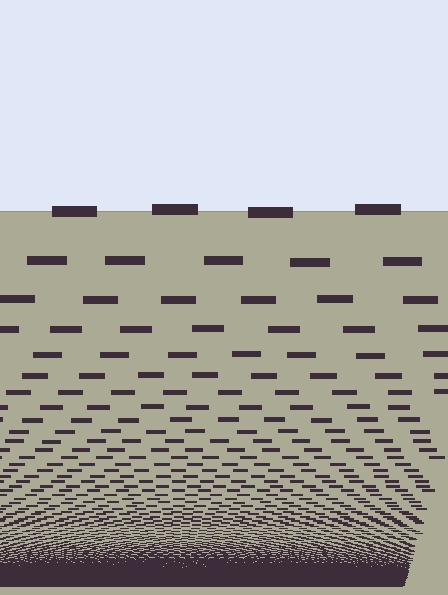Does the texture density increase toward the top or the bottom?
Density increases toward the bottom.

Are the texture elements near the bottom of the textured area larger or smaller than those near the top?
Smaller. The gradient is inverted — elements near the bottom are smaller and denser.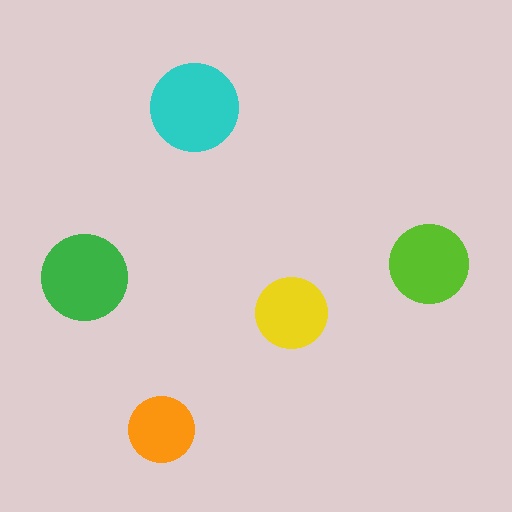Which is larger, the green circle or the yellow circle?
The green one.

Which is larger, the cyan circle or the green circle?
The cyan one.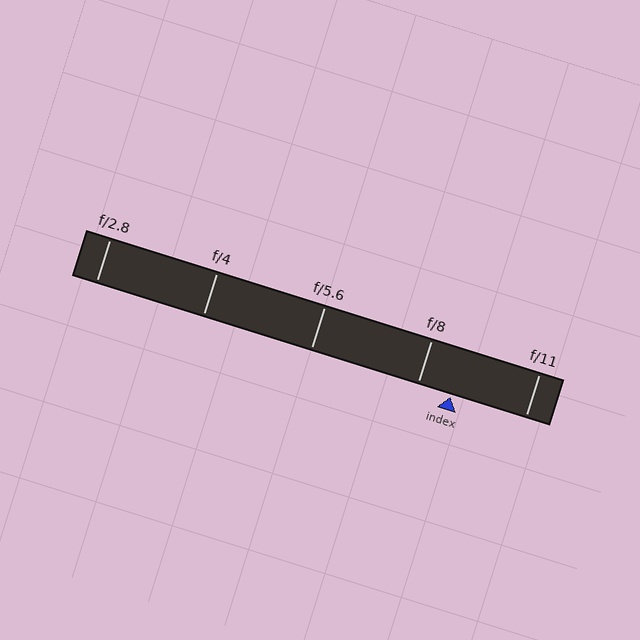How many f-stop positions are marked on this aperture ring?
There are 5 f-stop positions marked.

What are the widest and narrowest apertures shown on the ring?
The widest aperture shown is f/2.8 and the narrowest is f/11.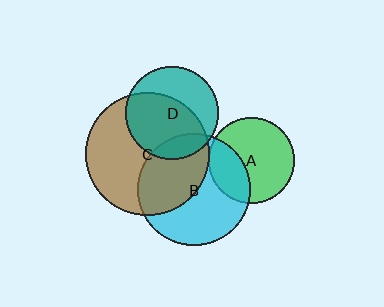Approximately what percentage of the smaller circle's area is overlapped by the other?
Approximately 60%.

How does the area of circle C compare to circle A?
Approximately 2.0 times.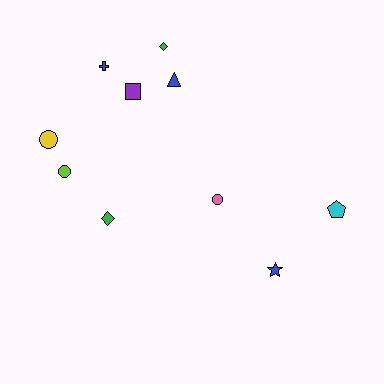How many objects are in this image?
There are 10 objects.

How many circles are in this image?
There are 3 circles.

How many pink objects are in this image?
There is 1 pink object.